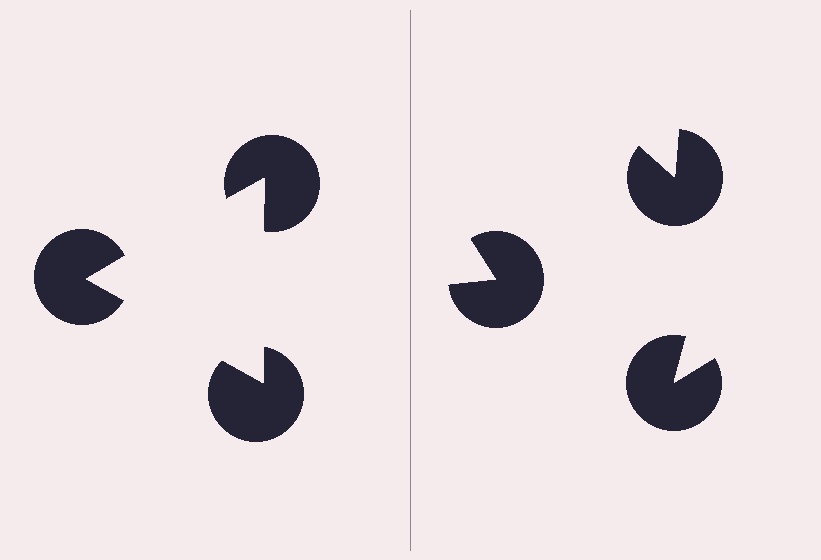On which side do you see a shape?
An illusory triangle appears on the left side. On the right side the wedge cuts are rotated, so no coherent shape forms.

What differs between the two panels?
The pac-man discs are positioned identically on both sides; only the wedge orientations differ. On the left they align to a triangle; on the right they are misaligned.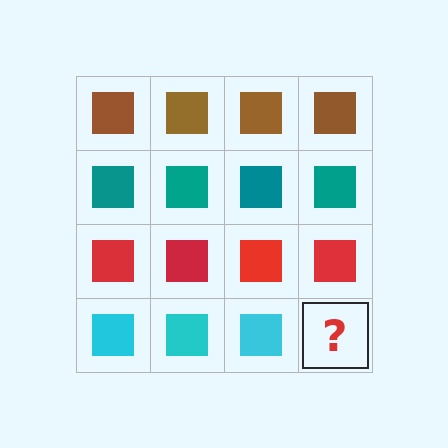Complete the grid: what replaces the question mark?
The question mark should be replaced with a cyan square.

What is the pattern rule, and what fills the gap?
The rule is that each row has a consistent color. The gap should be filled with a cyan square.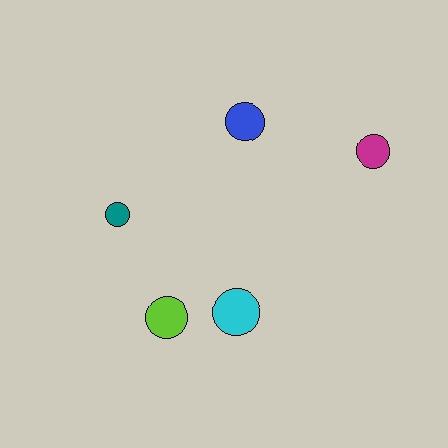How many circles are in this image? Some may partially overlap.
There are 5 circles.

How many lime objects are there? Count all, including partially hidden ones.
There is 1 lime object.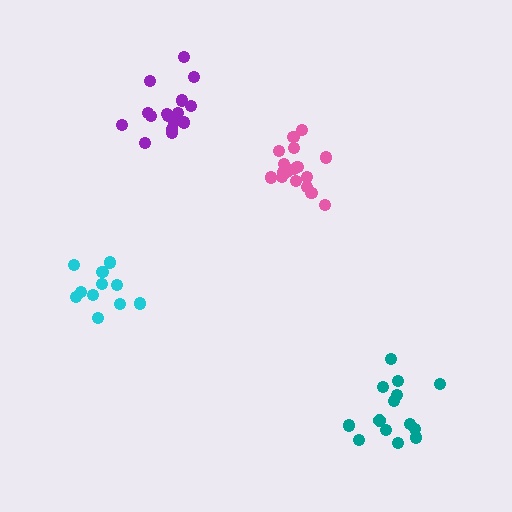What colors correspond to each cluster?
The clusters are colored: teal, purple, cyan, pink.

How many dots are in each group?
Group 1: 14 dots, Group 2: 16 dots, Group 3: 12 dots, Group 4: 17 dots (59 total).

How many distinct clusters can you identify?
There are 4 distinct clusters.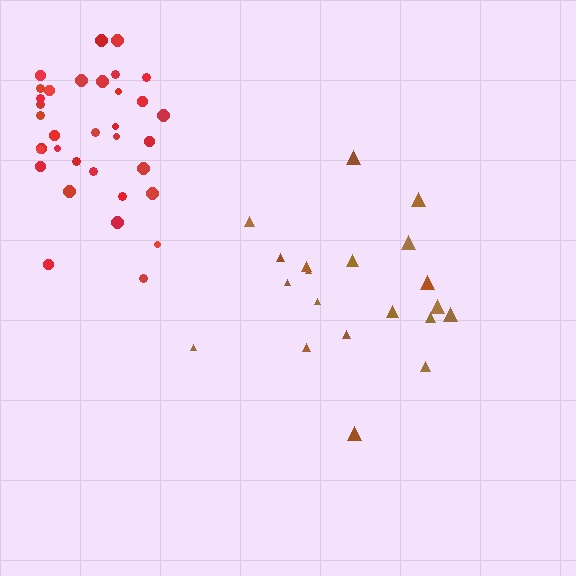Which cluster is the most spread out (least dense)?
Brown.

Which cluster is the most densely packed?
Red.